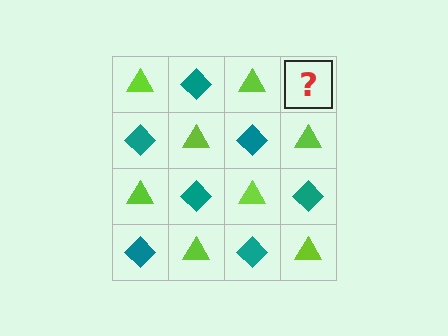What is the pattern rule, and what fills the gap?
The rule is that it alternates lime triangle and teal diamond in a checkerboard pattern. The gap should be filled with a teal diamond.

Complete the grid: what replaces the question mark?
The question mark should be replaced with a teal diamond.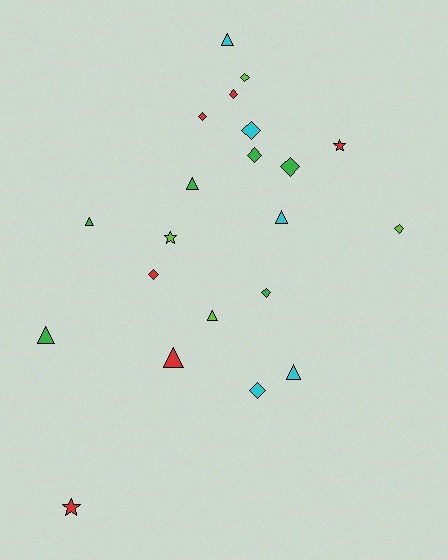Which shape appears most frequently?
Diamond, with 10 objects.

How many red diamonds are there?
There are 3 red diamonds.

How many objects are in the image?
There are 21 objects.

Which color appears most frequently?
Green, with 6 objects.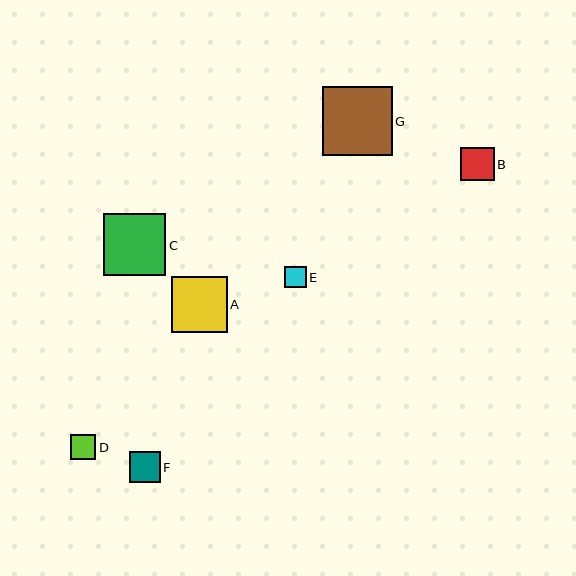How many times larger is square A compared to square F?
Square A is approximately 1.8 times the size of square F.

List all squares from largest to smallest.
From largest to smallest: G, C, A, B, F, D, E.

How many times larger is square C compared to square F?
Square C is approximately 2.0 times the size of square F.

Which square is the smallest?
Square E is the smallest with a size of approximately 22 pixels.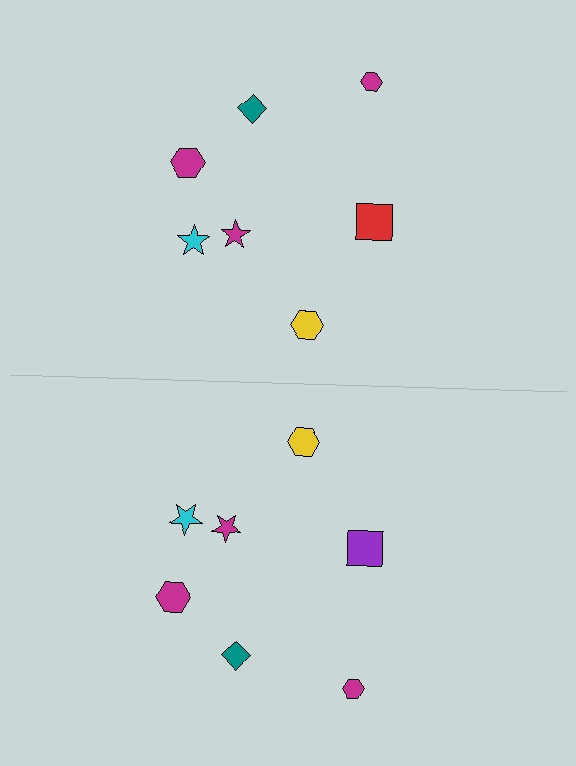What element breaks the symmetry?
The purple square on the bottom side breaks the symmetry — its mirror counterpart is red.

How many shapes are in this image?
There are 14 shapes in this image.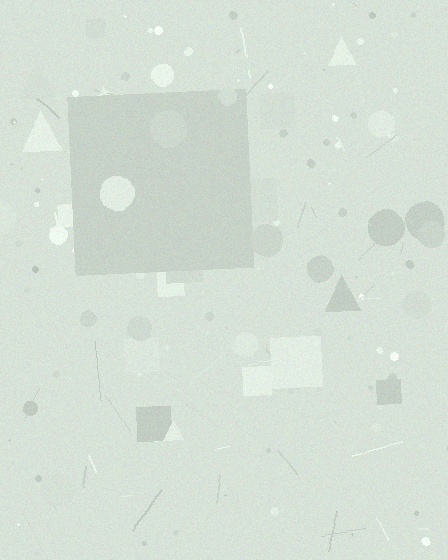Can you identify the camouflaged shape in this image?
The camouflaged shape is a square.